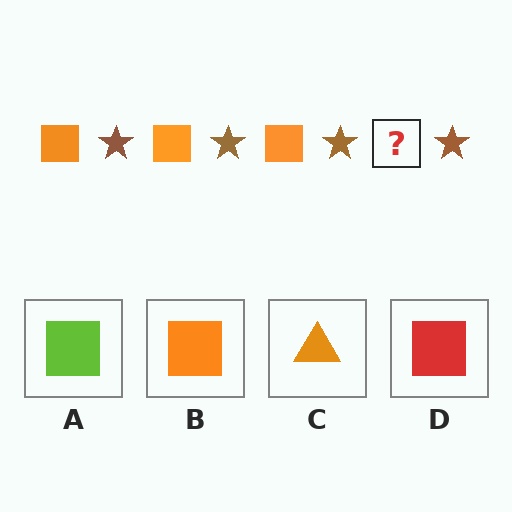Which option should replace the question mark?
Option B.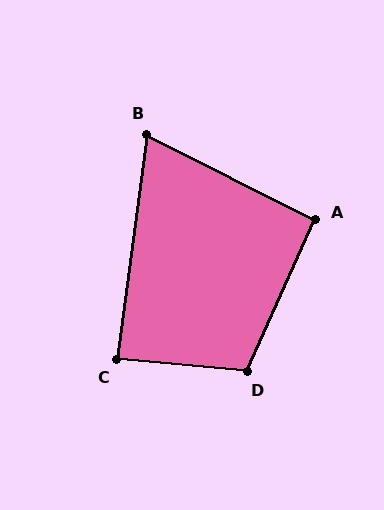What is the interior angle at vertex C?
Approximately 88 degrees (approximately right).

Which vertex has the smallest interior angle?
B, at approximately 71 degrees.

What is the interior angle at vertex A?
Approximately 92 degrees (approximately right).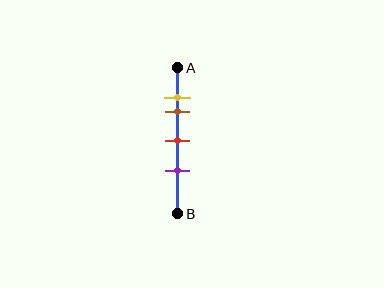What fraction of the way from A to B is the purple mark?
The purple mark is approximately 70% (0.7) of the way from A to B.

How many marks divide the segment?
There are 4 marks dividing the segment.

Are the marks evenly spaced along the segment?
No, the marks are not evenly spaced.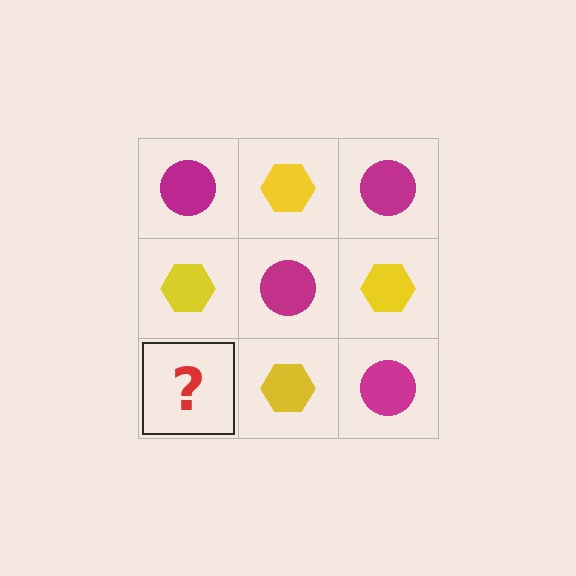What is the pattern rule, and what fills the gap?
The rule is that it alternates magenta circle and yellow hexagon in a checkerboard pattern. The gap should be filled with a magenta circle.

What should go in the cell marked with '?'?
The missing cell should contain a magenta circle.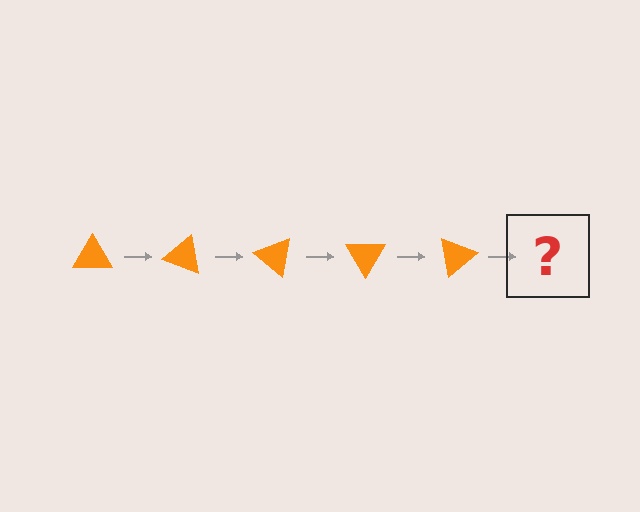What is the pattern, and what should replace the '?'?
The pattern is that the triangle rotates 20 degrees each step. The '?' should be an orange triangle rotated 100 degrees.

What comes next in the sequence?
The next element should be an orange triangle rotated 100 degrees.